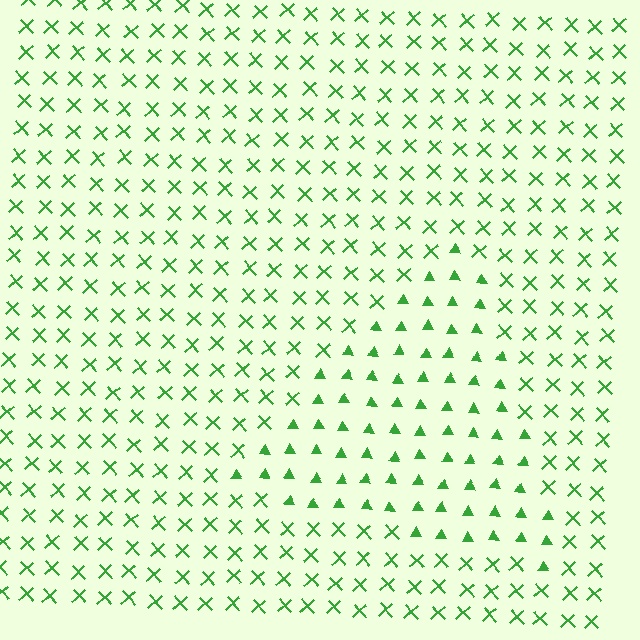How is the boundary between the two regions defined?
The boundary is defined by a change in element shape: triangles inside vs. X marks outside. All elements share the same color and spacing.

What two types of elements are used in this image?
The image uses triangles inside the triangle region and X marks outside it.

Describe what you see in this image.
The image is filled with small green elements arranged in a uniform grid. A triangle-shaped region contains triangles, while the surrounding area contains X marks. The boundary is defined purely by the change in element shape.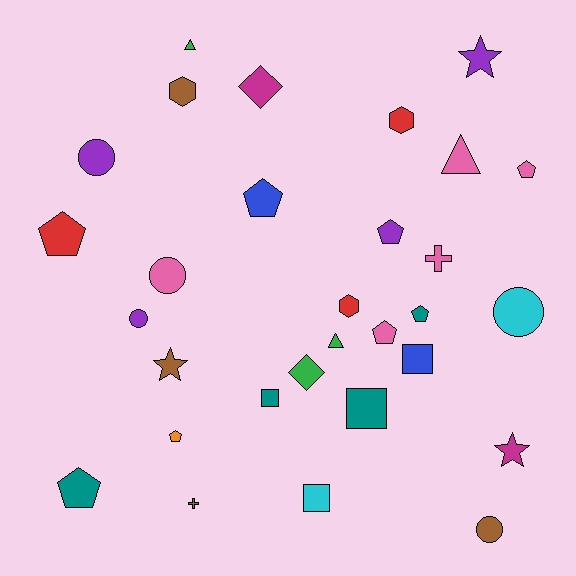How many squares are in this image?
There are 4 squares.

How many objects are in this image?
There are 30 objects.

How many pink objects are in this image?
There are 5 pink objects.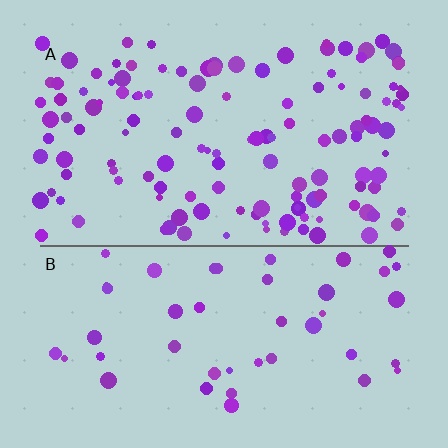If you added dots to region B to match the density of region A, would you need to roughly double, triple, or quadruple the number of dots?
Approximately triple.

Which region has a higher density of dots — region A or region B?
A (the top).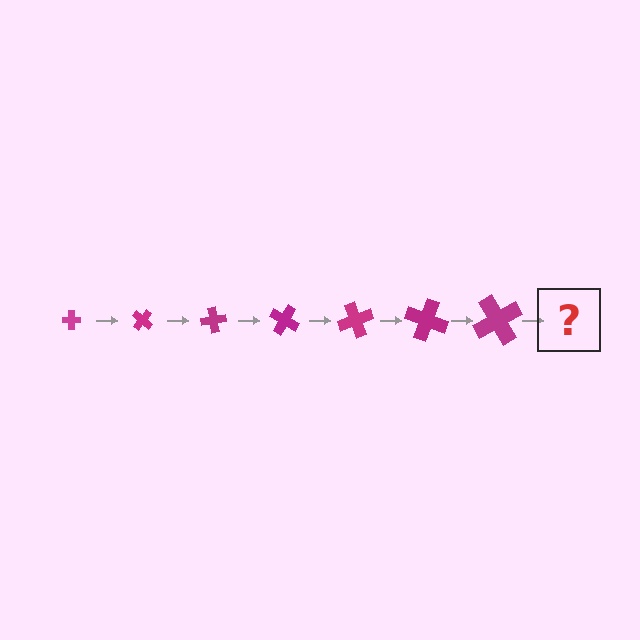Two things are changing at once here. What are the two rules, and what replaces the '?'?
The two rules are that the cross grows larger each step and it rotates 40 degrees each step. The '?' should be a cross, larger than the previous one and rotated 280 degrees from the start.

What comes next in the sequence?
The next element should be a cross, larger than the previous one and rotated 280 degrees from the start.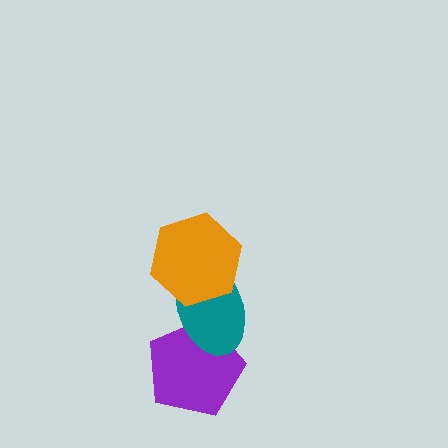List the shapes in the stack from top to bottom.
From top to bottom: the orange hexagon, the teal ellipse, the purple pentagon.